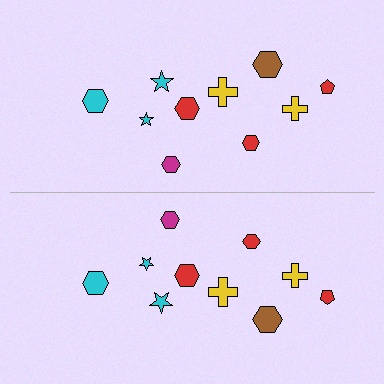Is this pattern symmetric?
Yes, this pattern has bilateral (reflection) symmetry.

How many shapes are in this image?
There are 20 shapes in this image.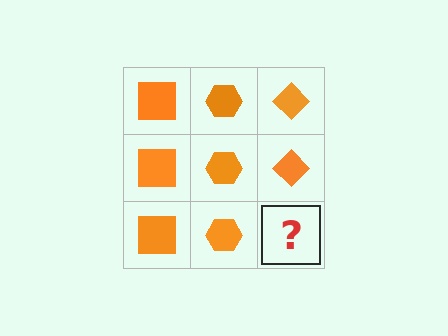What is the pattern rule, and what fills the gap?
The rule is that each column has a consistent shape. The gap should be filled with an orange diamond.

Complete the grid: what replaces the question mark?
The question mark should be replaced with an orange diamond.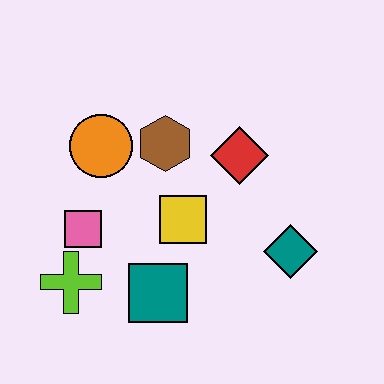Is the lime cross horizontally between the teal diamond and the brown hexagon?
No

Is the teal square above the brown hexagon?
No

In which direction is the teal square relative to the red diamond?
The teal square is below the red diamond.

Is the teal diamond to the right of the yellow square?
Yes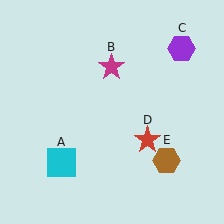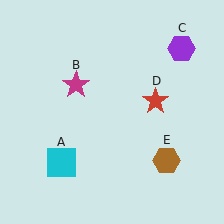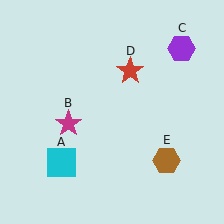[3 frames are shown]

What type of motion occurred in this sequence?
The magenta star (object B), red star (object D) rotated counterclockwise around the center of the scene.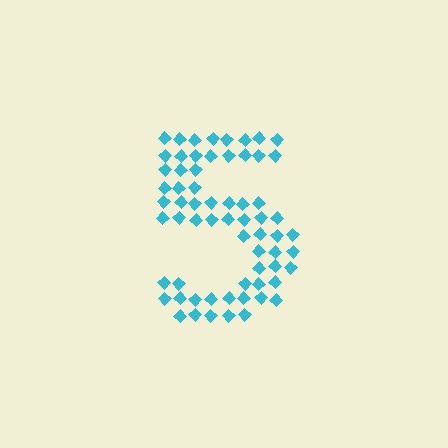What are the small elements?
The small elements are diamonds.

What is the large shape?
The large shape is the digit 5.